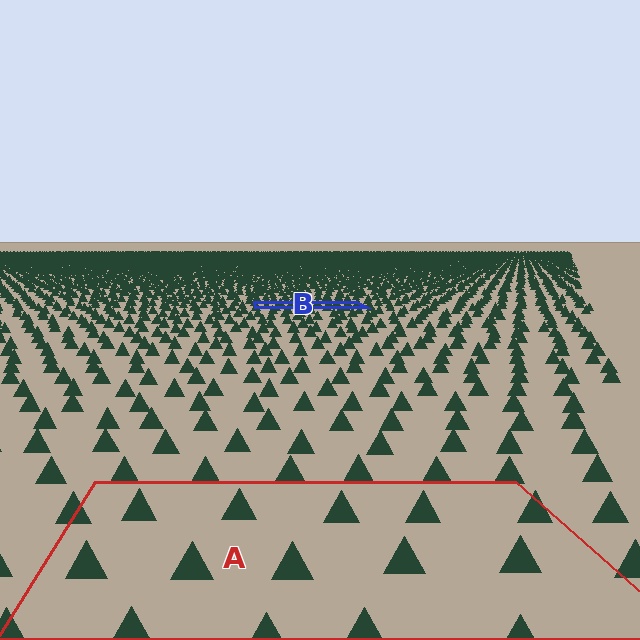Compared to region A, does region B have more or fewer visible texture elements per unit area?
Region B has more texture elements per unit area — they are packed more densely because it is farther away.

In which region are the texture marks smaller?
The texture marks are smaller in region B, because it is farther away.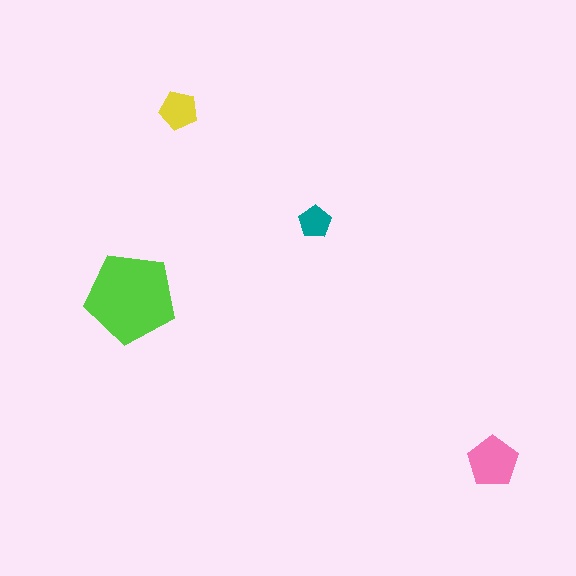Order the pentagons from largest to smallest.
the lime one, the pink one, the yellow one, the teal one.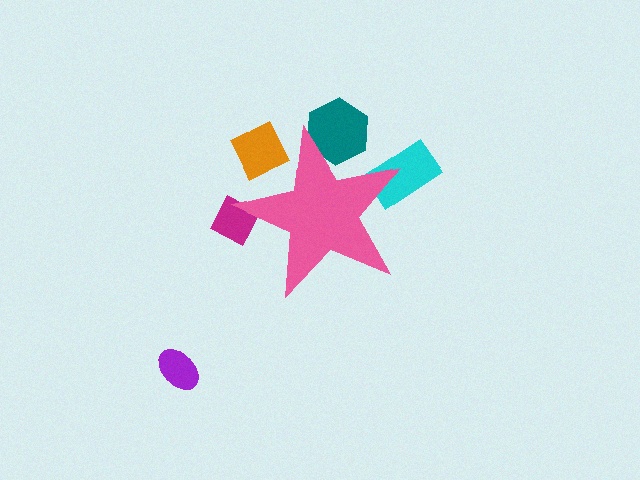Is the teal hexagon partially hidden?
Yes, the teal hexagon is partially hidden behind the pink star.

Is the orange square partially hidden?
Yes, the orange square is partially hidden behind the pink star.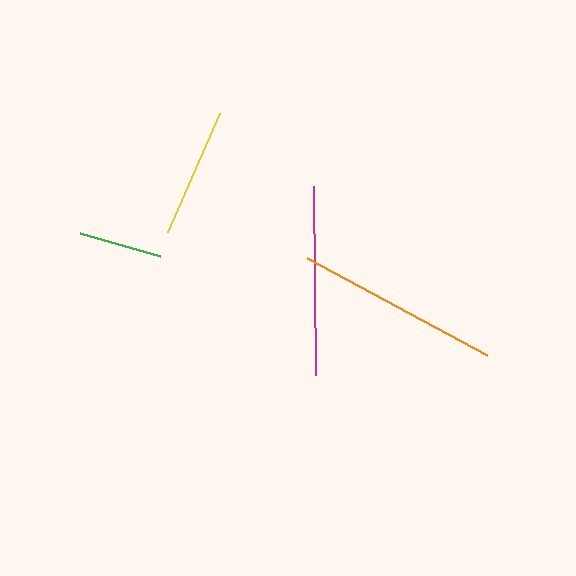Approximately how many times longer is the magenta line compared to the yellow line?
The magenta line is approximately 1.5 times the length of the yellow line.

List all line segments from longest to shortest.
From longest to shortest: orange, magenta, yellow, green.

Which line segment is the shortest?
The green line is the shortest at approximately 84 pixels.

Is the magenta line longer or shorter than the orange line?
The orange line is longer than the magenta line.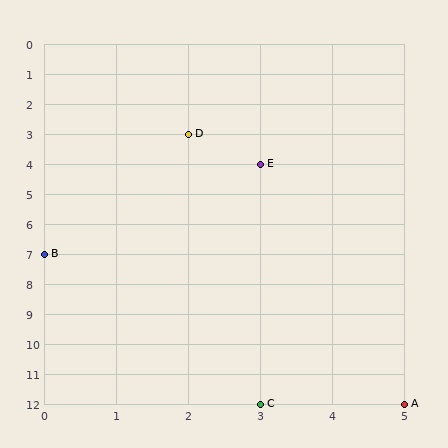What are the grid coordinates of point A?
Point A is at grid coordinates (5, 12).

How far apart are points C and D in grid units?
Points C and D are 1 column and 9 rows apart (about 9.1 grid units diagonally).